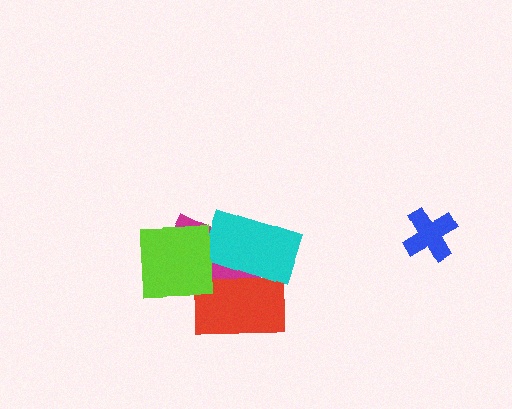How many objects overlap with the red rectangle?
2 objects overlap with the red rectangle.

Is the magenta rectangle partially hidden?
Yes, it is partially covered by another shape.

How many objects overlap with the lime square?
1 object overlaps with the lime square.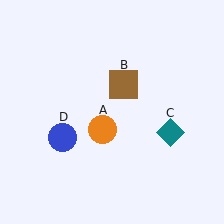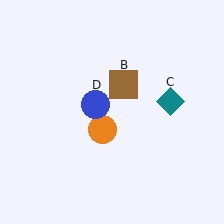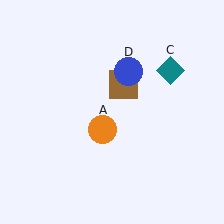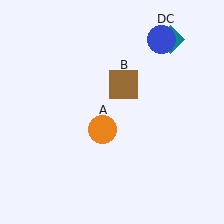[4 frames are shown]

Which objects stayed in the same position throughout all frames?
Orange circle (object A) and brown square (object B) remained stationary.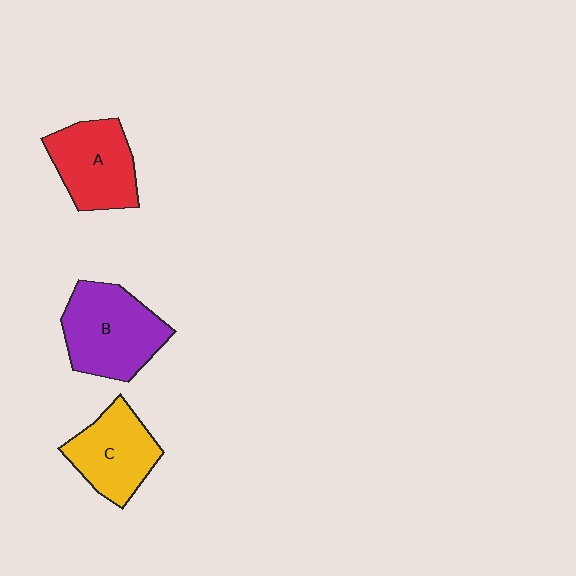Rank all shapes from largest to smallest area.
From largest to smallest: B (purple), A (red), C (yellow).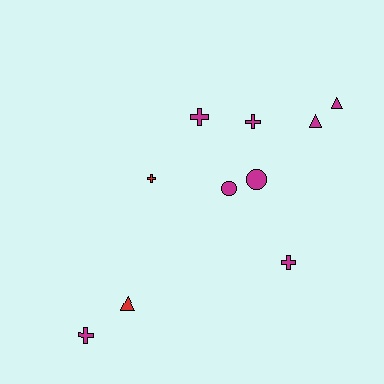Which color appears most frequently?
Magenta, with 8 objects.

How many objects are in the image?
There are 10 objects.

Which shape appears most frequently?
Cross, with 5 objects.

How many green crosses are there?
There are no green crosses.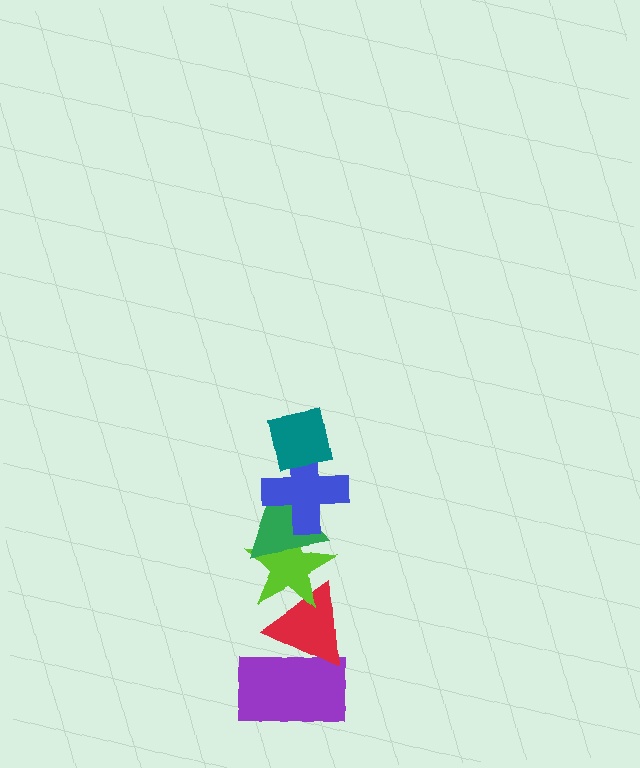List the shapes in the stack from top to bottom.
From top to bottom: the teal square, the blue cross, the green triangle, the lime star, the red triangle, the purple rectangle.